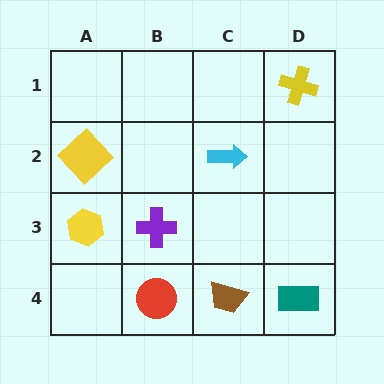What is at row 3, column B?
A purple cross.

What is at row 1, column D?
A yellow cross.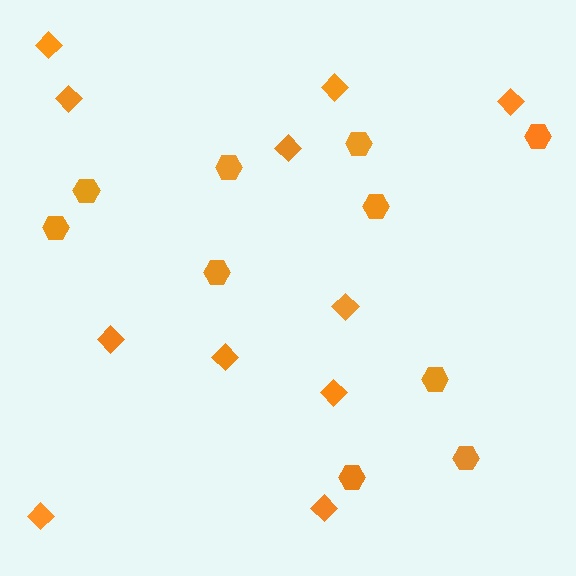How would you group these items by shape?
There are 2 groups: one group of diamonds (11) and one group of hexagons (10).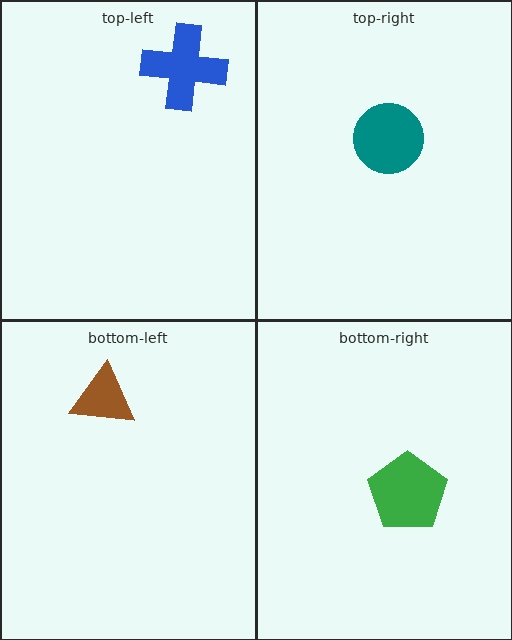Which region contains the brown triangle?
The bottom-left region.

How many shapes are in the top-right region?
1.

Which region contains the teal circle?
The top-right region.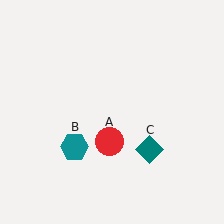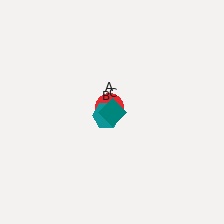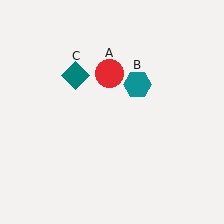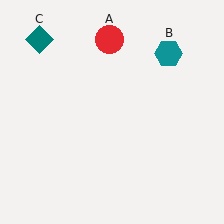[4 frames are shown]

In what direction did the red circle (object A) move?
The red circle (object A) moved up.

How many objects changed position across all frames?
3 objects changed position: red circle (object A), teal hexagon (object B), teal diamond (object C).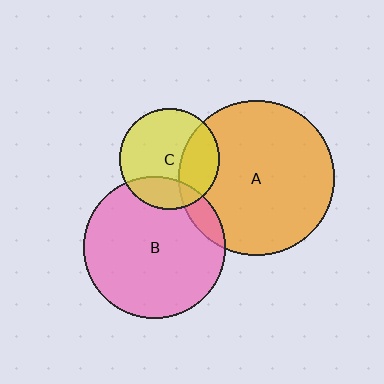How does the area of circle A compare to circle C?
Approximately 2.4 times.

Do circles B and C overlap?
Yes.